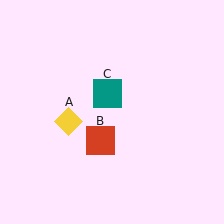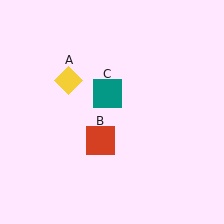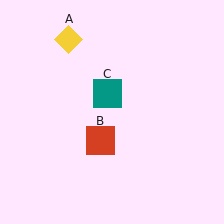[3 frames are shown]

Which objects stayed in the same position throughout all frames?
Red square (object B) and teal square (object C) remained stationary.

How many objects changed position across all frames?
1 object changed position: yellow diamond (object A).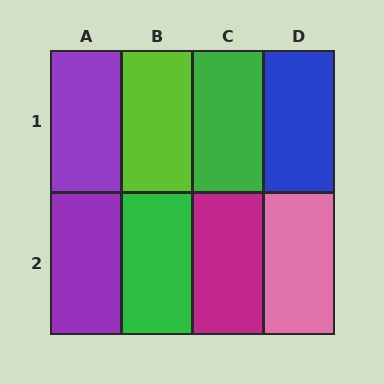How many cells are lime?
1 cell is lime.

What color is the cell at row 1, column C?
Green.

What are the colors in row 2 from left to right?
Purple, green, magenta, pink.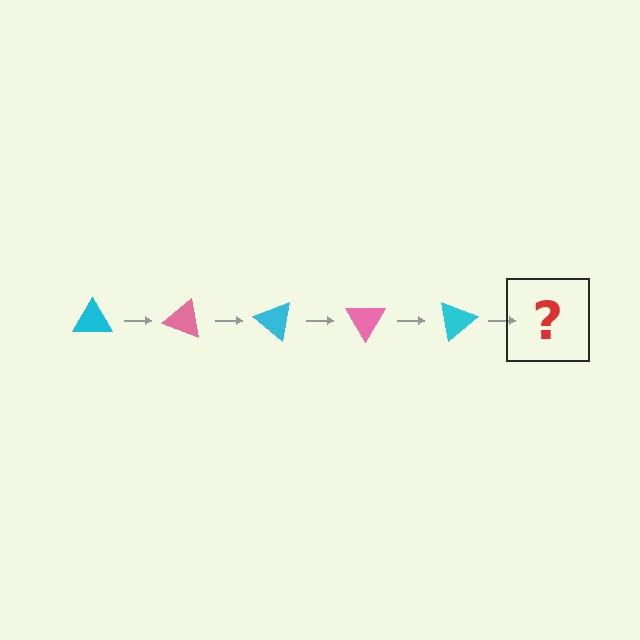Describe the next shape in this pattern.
It should be a pink triangle, rotated 100 degrees from the start.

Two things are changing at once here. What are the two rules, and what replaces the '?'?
The two rules are that it rotates 20 degrees each step and the color cycles through cyan and pink. The '?' should be a pink triangle, rotated 100 degrees from the start.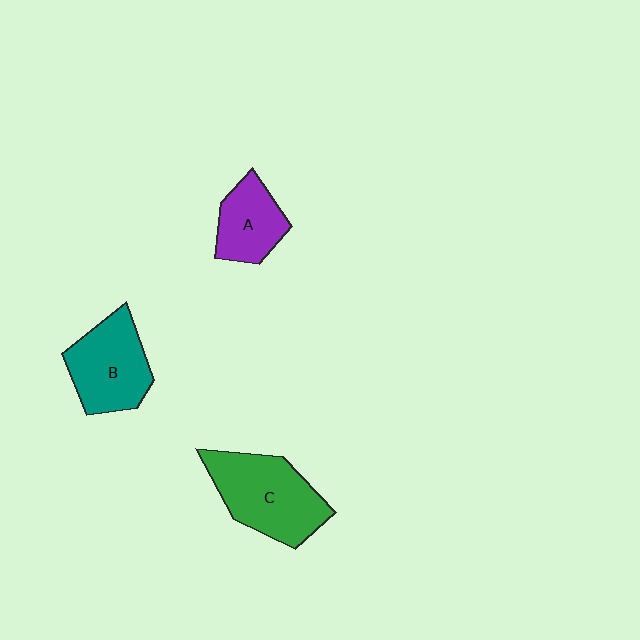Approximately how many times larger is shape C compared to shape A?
Approximately 1.7 times.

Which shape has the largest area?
Shape C (green).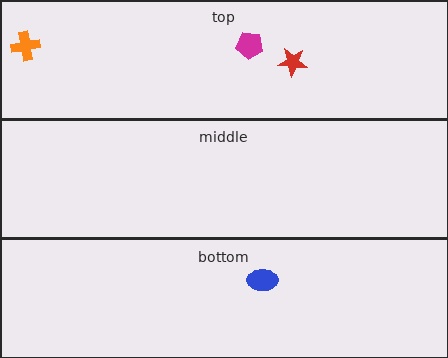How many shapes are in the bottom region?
1.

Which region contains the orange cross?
The top region.